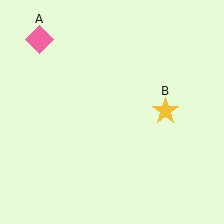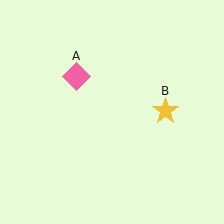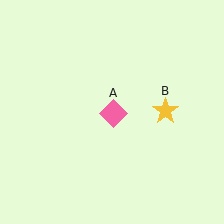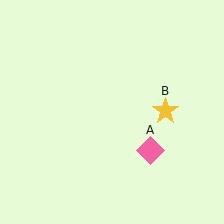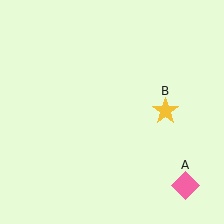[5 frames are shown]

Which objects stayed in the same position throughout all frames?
Yellow star (object B) remained stationary.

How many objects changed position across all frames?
1 object changed position: pink diamond (object A).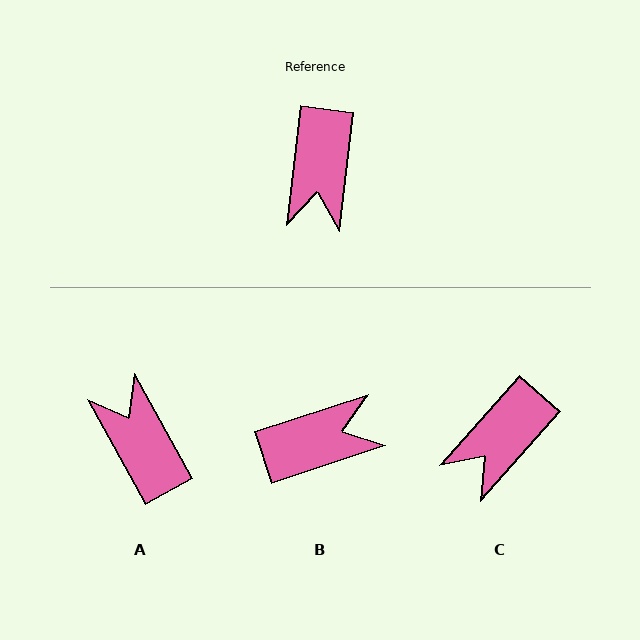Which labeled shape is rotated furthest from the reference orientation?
A, about 144 degrees away.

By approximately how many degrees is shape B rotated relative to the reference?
Approximately 115 degrees counter-clockwise.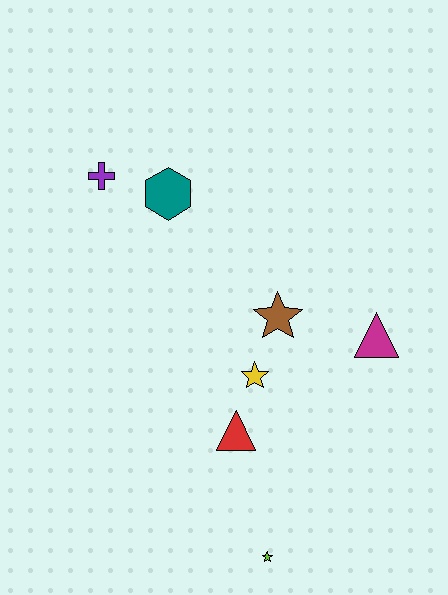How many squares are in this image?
There are no squares.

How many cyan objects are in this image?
There are no cyan objects.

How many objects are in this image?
There are 7 objects.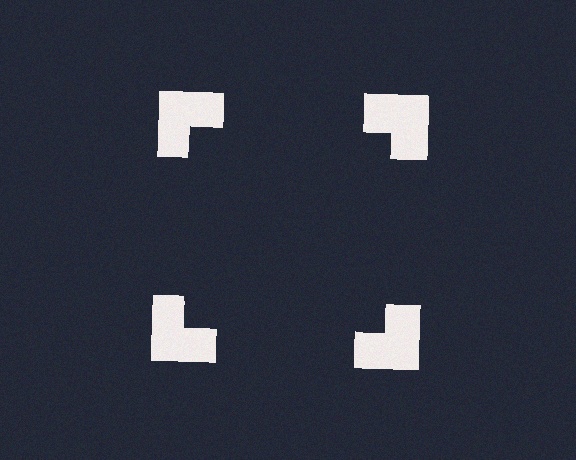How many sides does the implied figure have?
4 sides.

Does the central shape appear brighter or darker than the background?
It typically appears slightly darker than the background, even though no actual brightness change is drawn.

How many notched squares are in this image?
There are 4 — one at each vertex of the illusory square.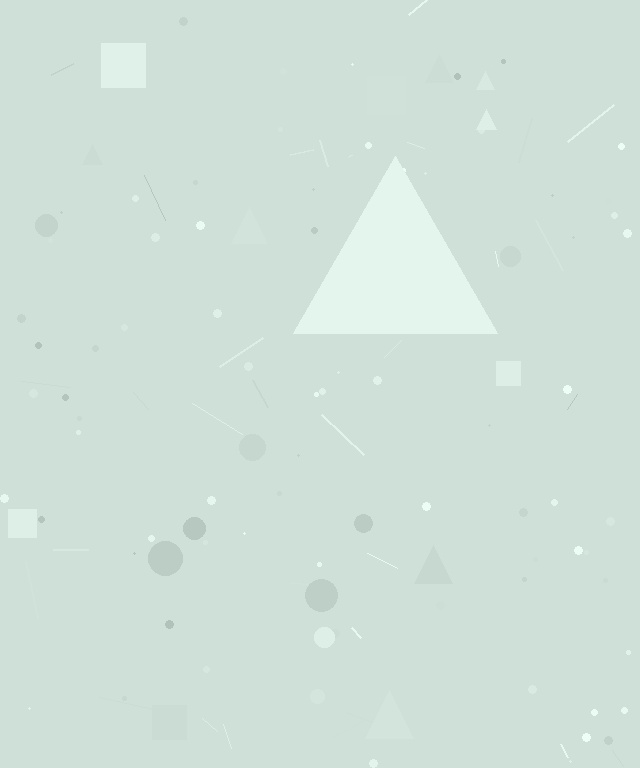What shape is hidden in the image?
A triangle is hidden in the image.